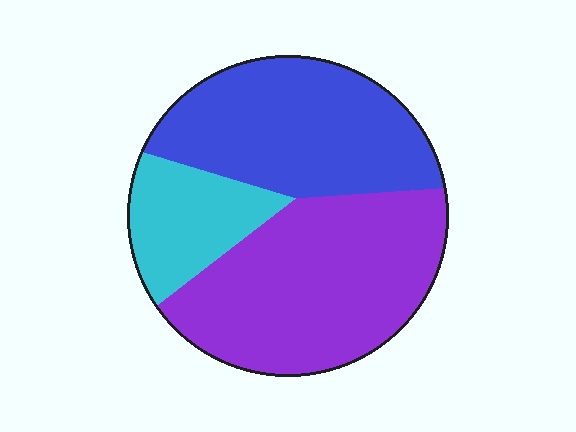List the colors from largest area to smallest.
From largest to smallest: purple, blue, cyan.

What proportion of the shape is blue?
Blue takes up about three eighths (3/8) of the shape.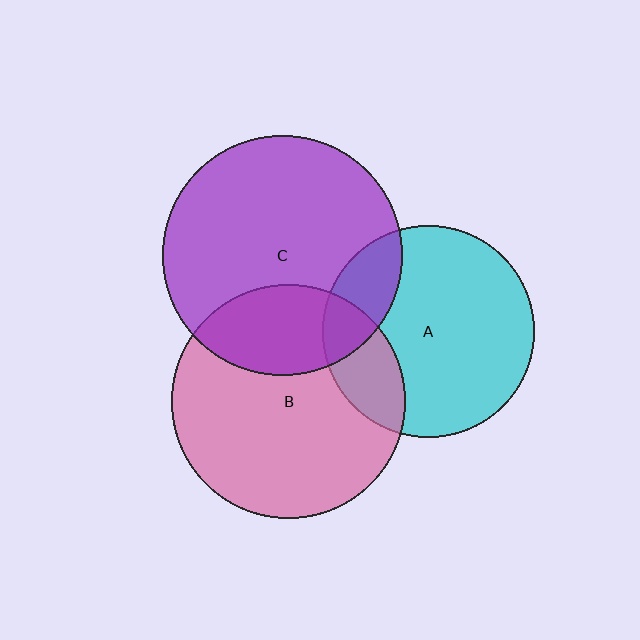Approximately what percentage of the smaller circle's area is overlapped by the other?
Approximately 20%.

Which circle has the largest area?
Circle C (purple).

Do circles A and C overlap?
Yes.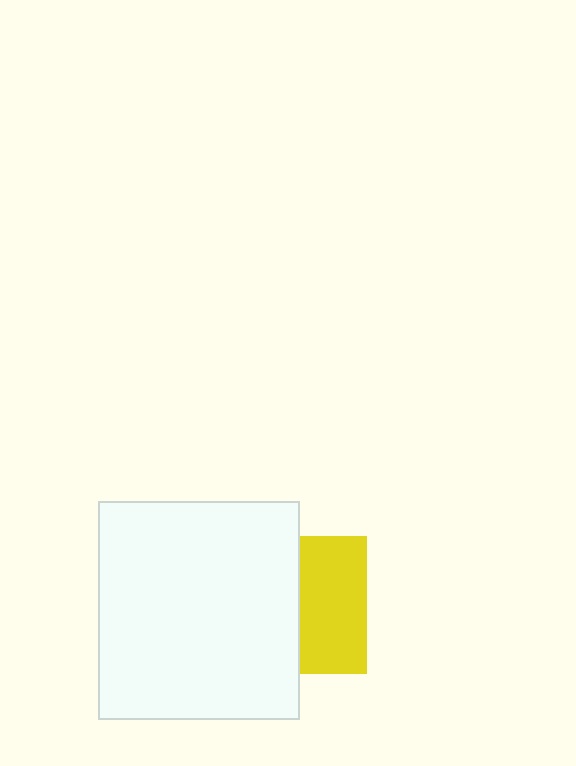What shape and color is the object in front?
The object in front is a white rectangle.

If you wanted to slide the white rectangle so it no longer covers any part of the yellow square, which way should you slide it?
Slide it left — that is the most direct way to separate the two shapes.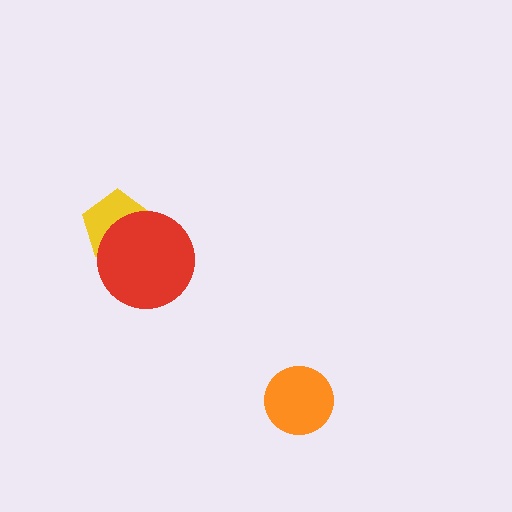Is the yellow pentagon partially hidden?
Yes, it is partially covered by another shape.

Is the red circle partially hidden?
No, no other shape covers it.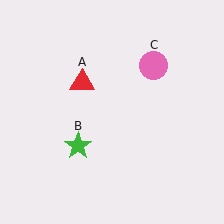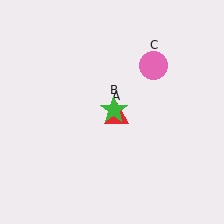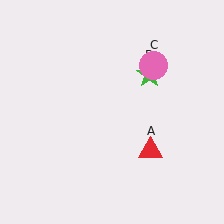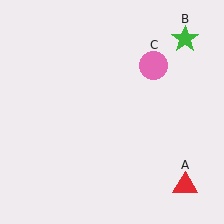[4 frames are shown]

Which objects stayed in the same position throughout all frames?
Pink circle (object C) remained stationary.